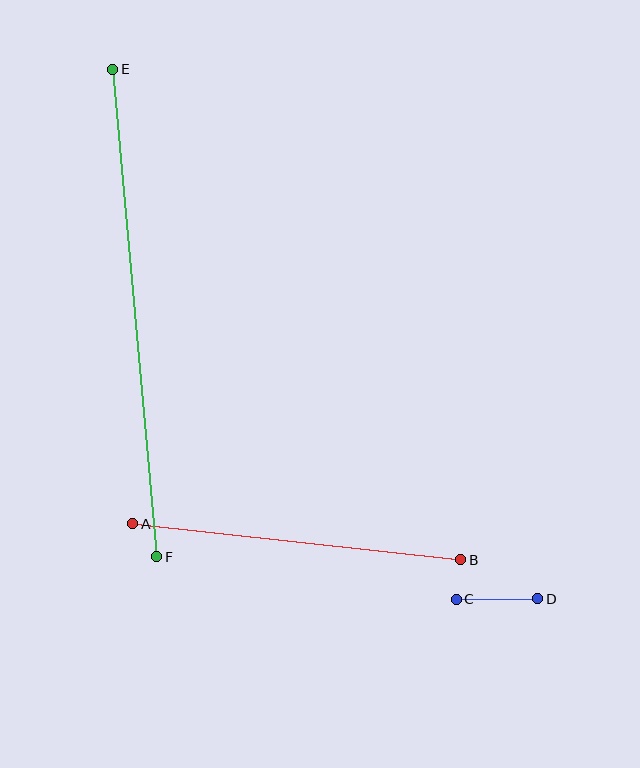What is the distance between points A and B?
The distance is approximately 330 pixels.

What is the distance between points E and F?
The distance is approximately 489 pixels.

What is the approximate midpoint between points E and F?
The midpoint is at approximately (135, 313) pixels.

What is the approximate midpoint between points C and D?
The midpoint is at approximately (497, 599) pixels.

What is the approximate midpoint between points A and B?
The midpoint is at approximately (297, 542) pixels.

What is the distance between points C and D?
The distance is approximately 81 pixels.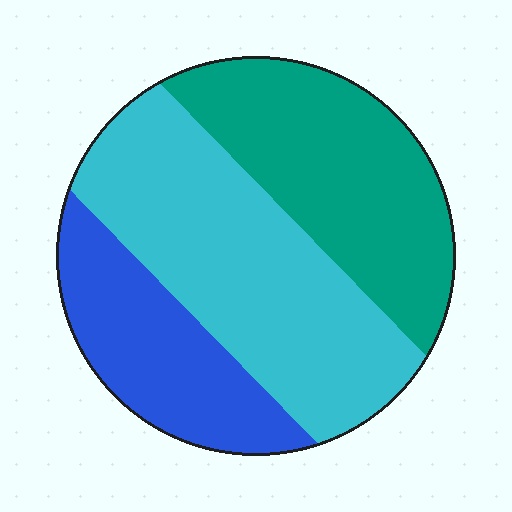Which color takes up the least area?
Blue, at roughly 25%.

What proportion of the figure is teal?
Teal covers 34% of the figure.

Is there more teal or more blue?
Teal.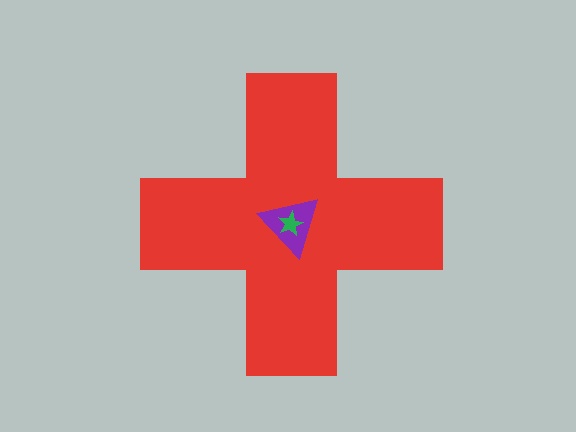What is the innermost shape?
The green star.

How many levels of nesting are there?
3.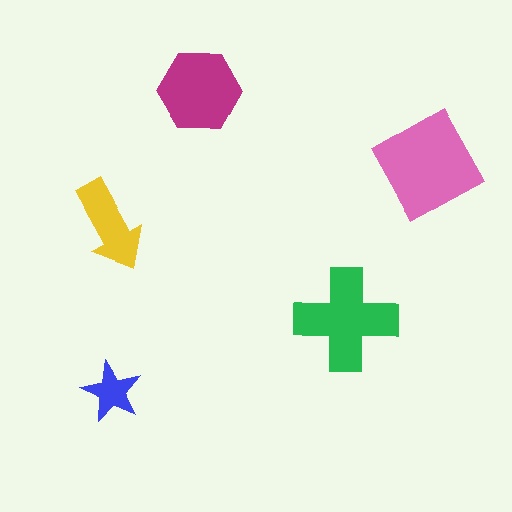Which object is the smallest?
The blue star.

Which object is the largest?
The pink square.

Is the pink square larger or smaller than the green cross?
Larger.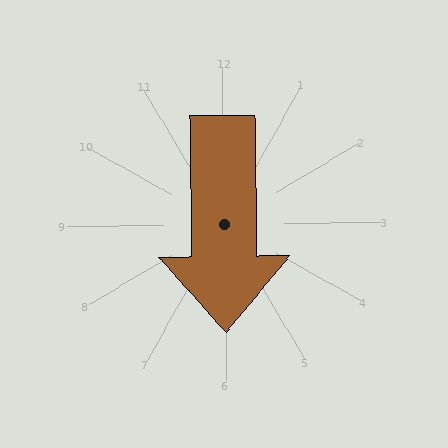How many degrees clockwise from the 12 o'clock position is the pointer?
Approximately 180 degrees.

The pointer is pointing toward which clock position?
Roughly 6 o'clock.